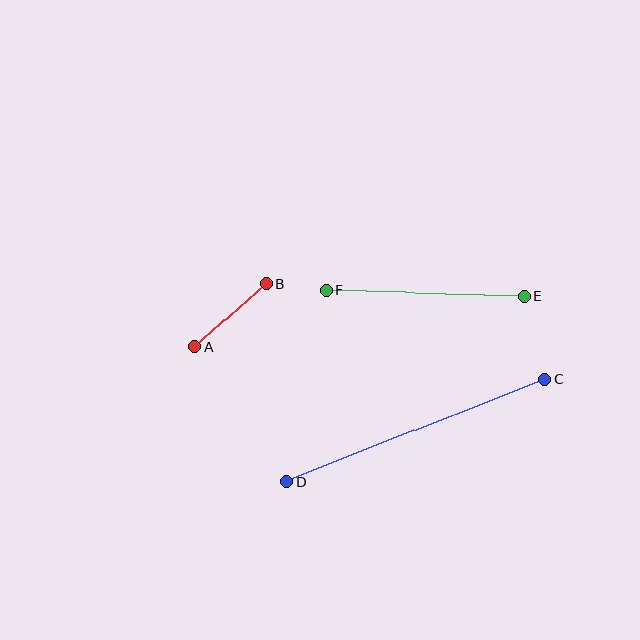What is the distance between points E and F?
The distance is approximately 198 pixels.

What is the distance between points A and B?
The distance is approximately 96 pixels.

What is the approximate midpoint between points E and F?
The midpoint is at approximately (425, 293) pixels.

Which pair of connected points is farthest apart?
Points C and D are farthest apart.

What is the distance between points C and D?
The distance is approximately 277 pixels.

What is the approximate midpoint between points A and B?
The midpoint is at approximately (230, 315) pixels.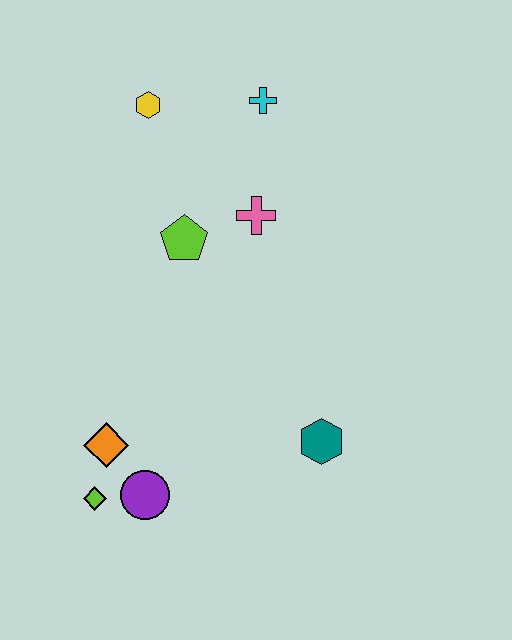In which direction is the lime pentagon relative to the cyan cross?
The lime pentagon is below the cyan cross.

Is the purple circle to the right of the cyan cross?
No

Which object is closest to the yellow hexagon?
The cyan cross is closest to the yellow hexagon.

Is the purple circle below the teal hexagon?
Yes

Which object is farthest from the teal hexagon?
The yellow hexagon is farthest from the teal hexagon.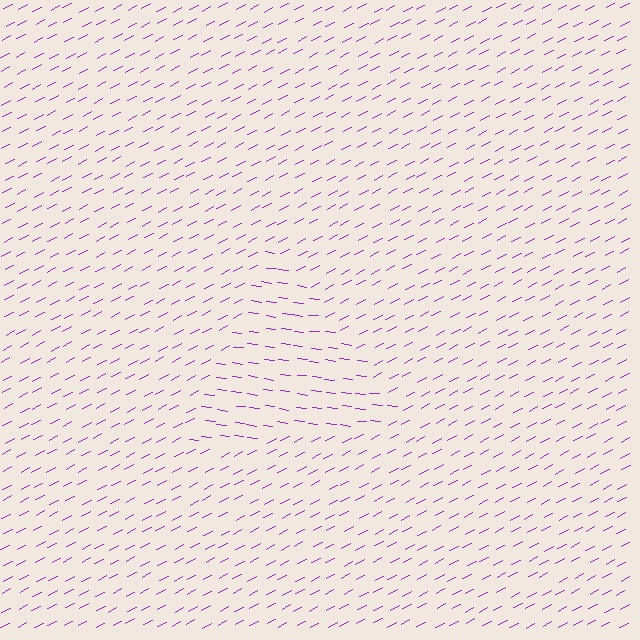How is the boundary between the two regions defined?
The boundary is defined purely by a change in line orientation (approximately 35 degrees difference). All lines are the same color and thickness.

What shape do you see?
I see a triangle.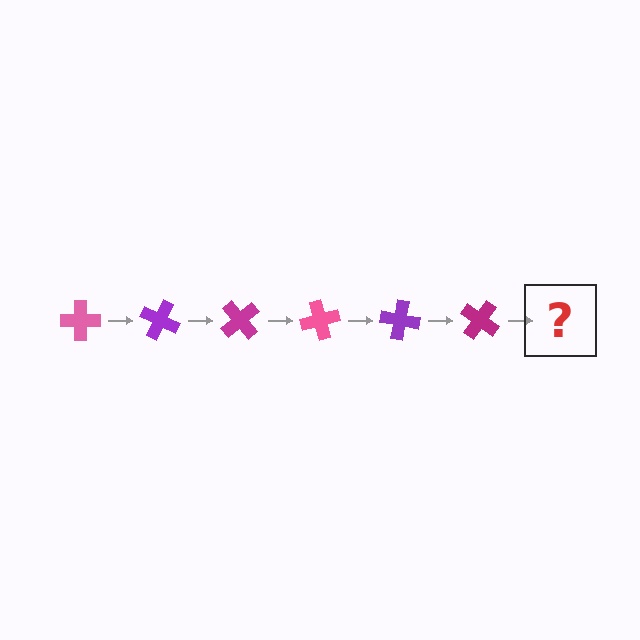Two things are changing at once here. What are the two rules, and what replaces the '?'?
The two rules are that it rotates 25 degrees each step and the color cycles through pink, purple, and magenta. The '?' should be a pink cross, rotated 150 degrees from the start.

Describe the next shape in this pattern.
It should be a pink cross, rotated 150 degrees from the start.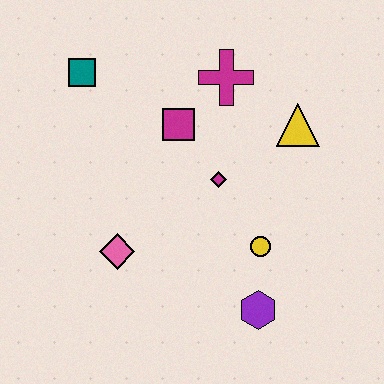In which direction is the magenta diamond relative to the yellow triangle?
The magenta diamond is to the left of the yellow triangle.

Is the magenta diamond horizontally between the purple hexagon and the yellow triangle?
No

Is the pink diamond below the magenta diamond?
Yes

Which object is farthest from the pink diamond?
The yellow triangle is farthest from the pink diamond.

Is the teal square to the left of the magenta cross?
Yes